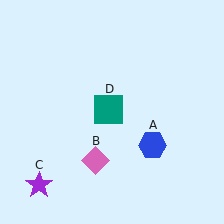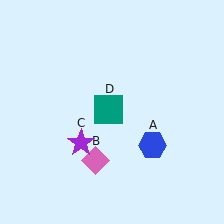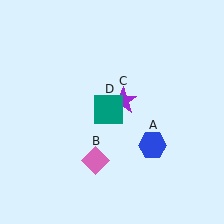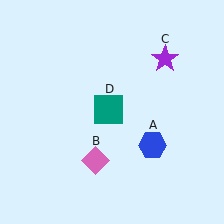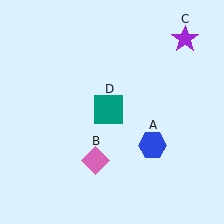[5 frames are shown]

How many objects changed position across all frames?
1 object changed position: purple star (object C).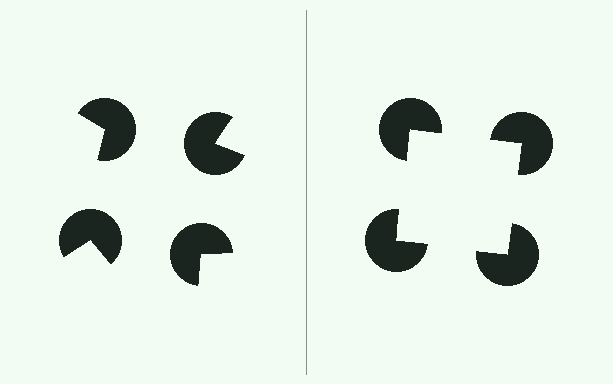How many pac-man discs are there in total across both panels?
8 — 4 on each side.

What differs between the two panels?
The pac-man discs are positioned identically on both sides; only the wedge orientations differ. On the right they align to a square; on the left they are misaligned.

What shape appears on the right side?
An illusory square.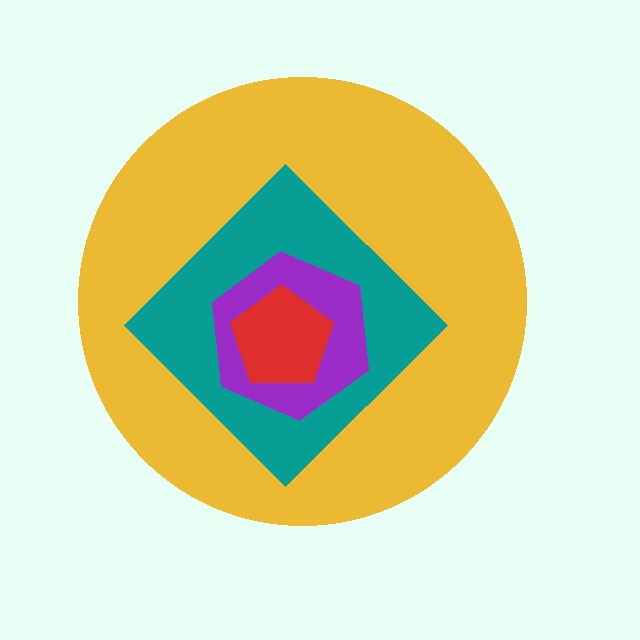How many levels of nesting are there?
4.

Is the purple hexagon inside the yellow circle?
Yes.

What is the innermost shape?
The red pentagon.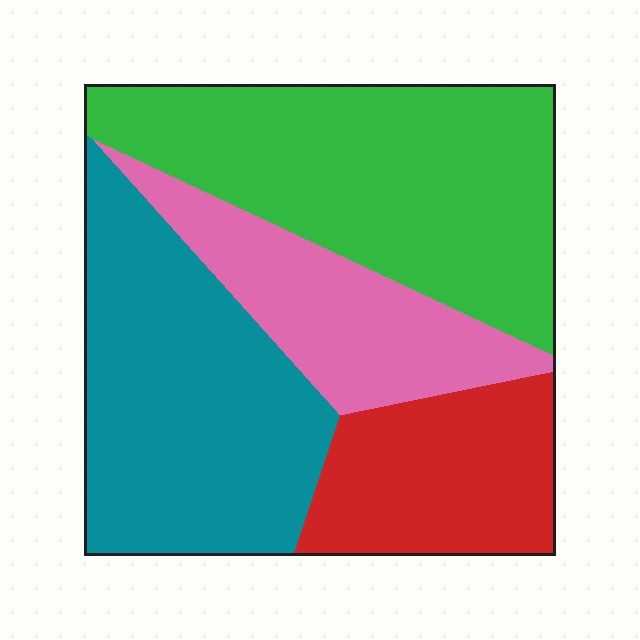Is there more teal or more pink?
Teal.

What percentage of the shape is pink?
Pink covers about 15% of the shape.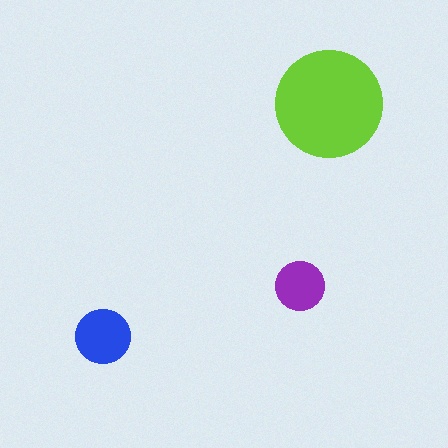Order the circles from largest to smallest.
the lime one, the blue one, the purple one.